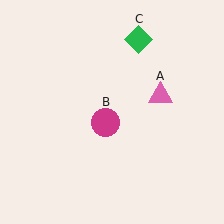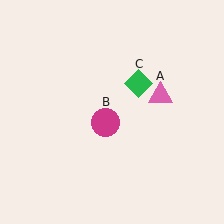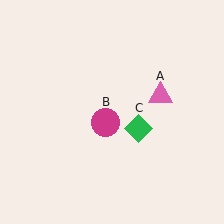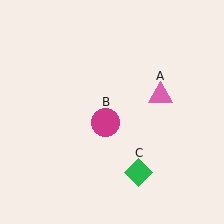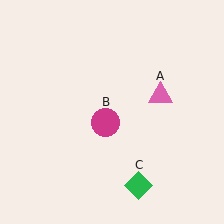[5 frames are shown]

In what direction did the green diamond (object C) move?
The green diamond (object C) moved down.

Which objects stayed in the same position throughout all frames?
Pink triangle (object A) and magenta circle (object B) remained stationary.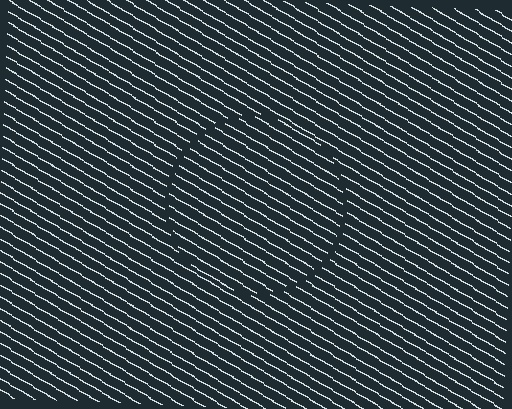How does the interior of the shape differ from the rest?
The interior of the shape contains the same grating, shifted by half a period — the contour is defined by the phase discontinuity where line-ends from the inner and outer gratings abut.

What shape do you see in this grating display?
An illusory circle. The interior of the shape contains the same grating, shifted by half a period — the contour is defined by the phase discontinuity where line-ends from the inner and outer gratings abut.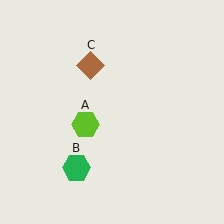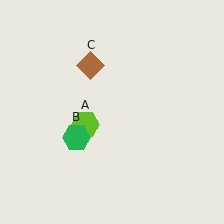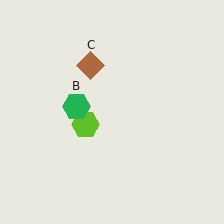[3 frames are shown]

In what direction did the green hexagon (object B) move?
The green hexagon (object B) moved up.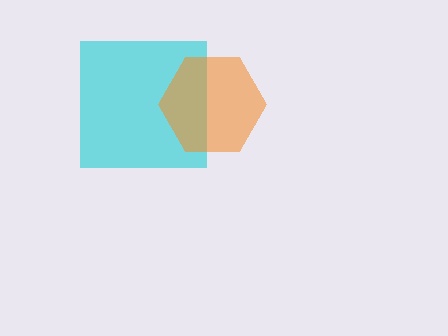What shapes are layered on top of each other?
The layered shapes are: a cyan square, an orange hexagon.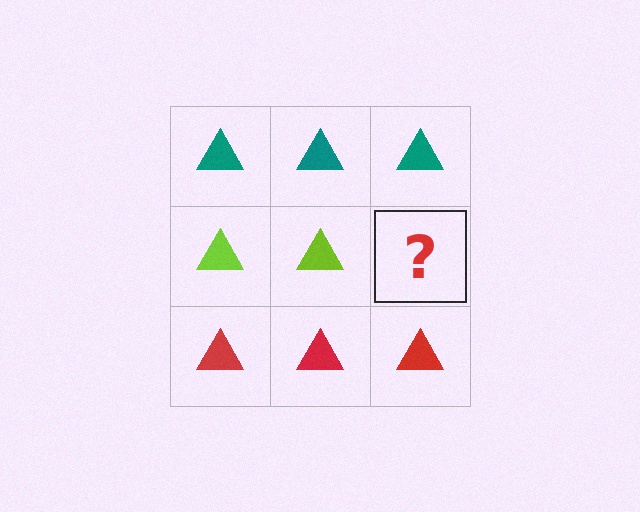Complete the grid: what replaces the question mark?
The question mark should be replaced with a lime triangle.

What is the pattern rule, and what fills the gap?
The rule is that each row has a consistent color. The gap should be filled with a lime triangle.